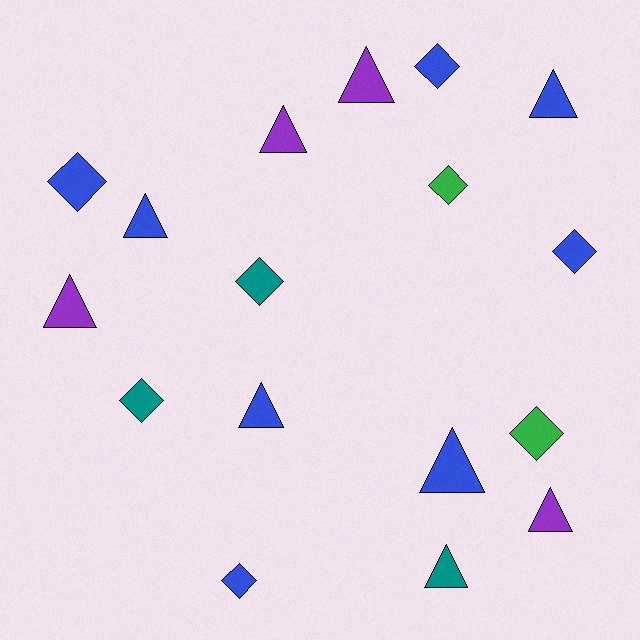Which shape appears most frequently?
Triangle, with 9 objects.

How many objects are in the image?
There are 17 objects.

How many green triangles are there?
There are no green triangles.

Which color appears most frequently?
Blue, with 8 objects.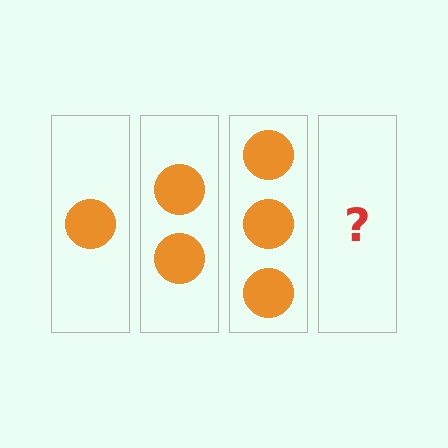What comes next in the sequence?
The next element should be 4 circles.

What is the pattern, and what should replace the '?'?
The pattern is that each step adds one more circle. The '?' should be 4 circles.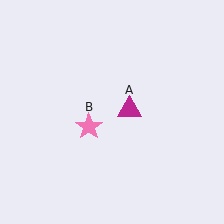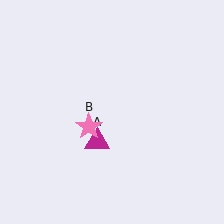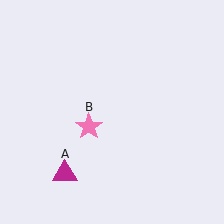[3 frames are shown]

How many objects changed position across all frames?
1 object changed position: magenta triangle (object A).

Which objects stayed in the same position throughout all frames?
Pink star (object B) remained stationary.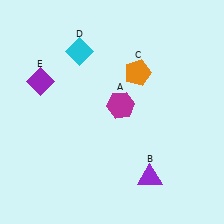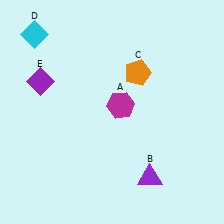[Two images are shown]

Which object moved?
The cyan diamond (D) moved left.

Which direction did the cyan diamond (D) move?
The cyan diamond (D) moved left.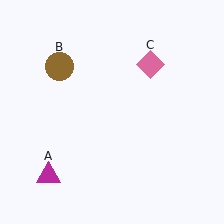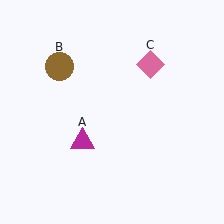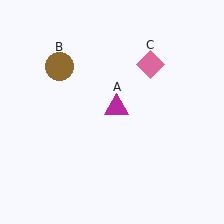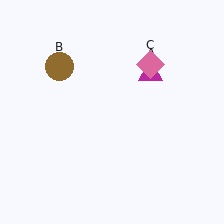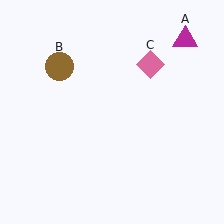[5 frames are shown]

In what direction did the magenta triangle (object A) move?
The magenta triangle (object A) moved up and to the right.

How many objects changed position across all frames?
1 object changed position: magenta triangle (object A).